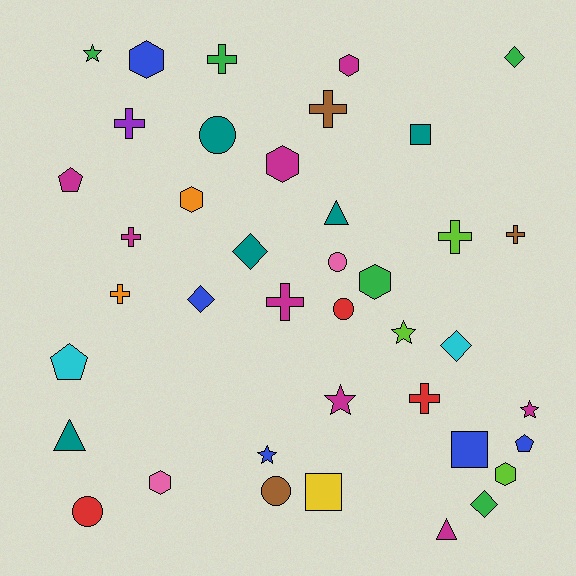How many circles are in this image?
There are 5 circles.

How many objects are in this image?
There are 40 objects.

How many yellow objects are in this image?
There is 1 yellow object.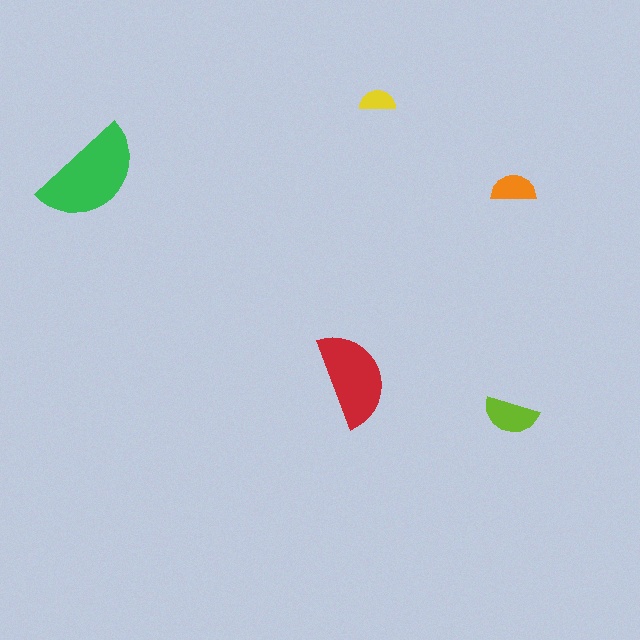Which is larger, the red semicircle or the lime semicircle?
The red one.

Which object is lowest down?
The lime semicircle is bottommost.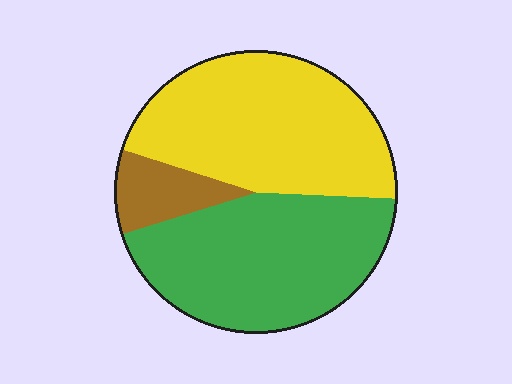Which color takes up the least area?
Brown, at roughly 10%.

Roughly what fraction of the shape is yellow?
Yellow covers 46% of the shape.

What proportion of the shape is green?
Green covers about 45% of the shape.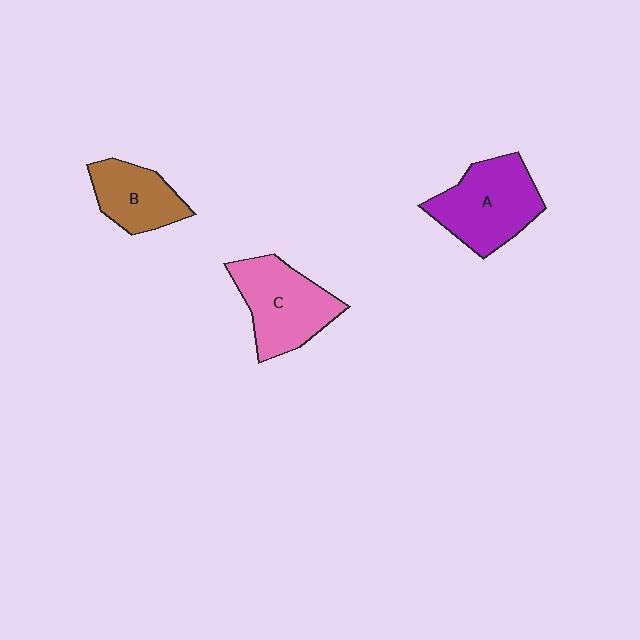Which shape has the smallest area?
Shape B (brown).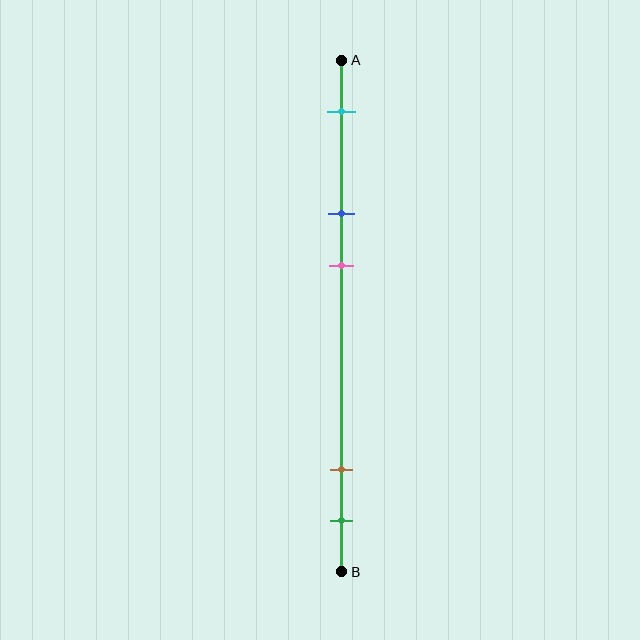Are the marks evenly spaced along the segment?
No, the marks are not evenly spaced.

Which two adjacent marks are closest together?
The brown and green marks are the closest adjacent pair.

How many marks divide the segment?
There are 5 marks dividing the segment.